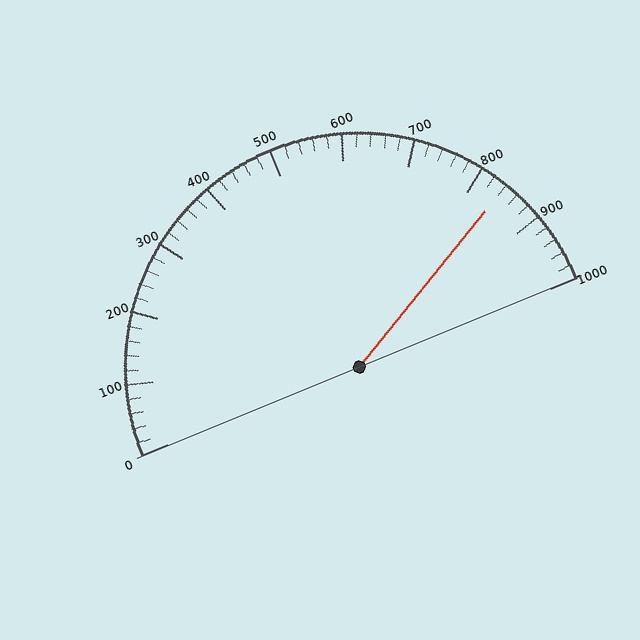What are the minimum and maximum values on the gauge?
The gauge ranges from 0 to 1000.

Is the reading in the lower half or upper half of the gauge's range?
The reading is in the upper half of the range (0 to 1000).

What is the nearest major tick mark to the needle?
The nearest major tick mark is 800.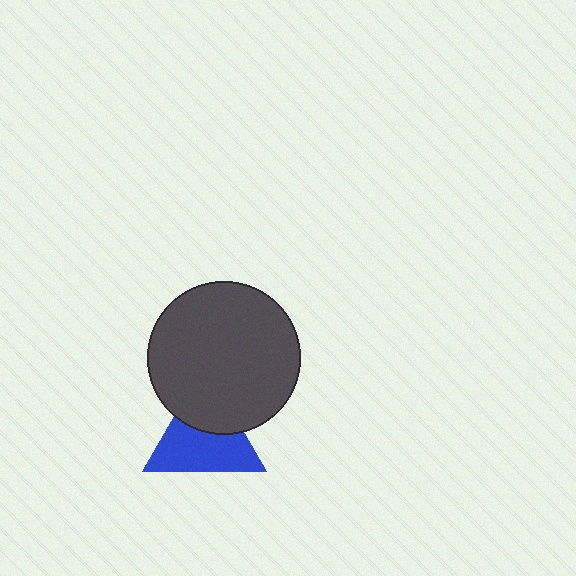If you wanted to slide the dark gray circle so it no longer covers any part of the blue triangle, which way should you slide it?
Slide it up — that is the most direct way to separate the two shapes.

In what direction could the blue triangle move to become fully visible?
The blue triangle could move down. That would shift it out from behind the dark gray circle entirely.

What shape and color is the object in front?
The object in front is a dark gray circle.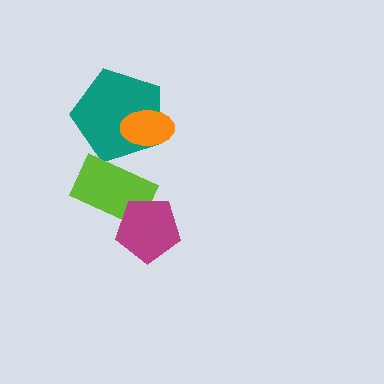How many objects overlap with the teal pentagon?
2 objects overlap with the teal pentagon.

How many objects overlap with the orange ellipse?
1 object overlaps with the orange ellipse.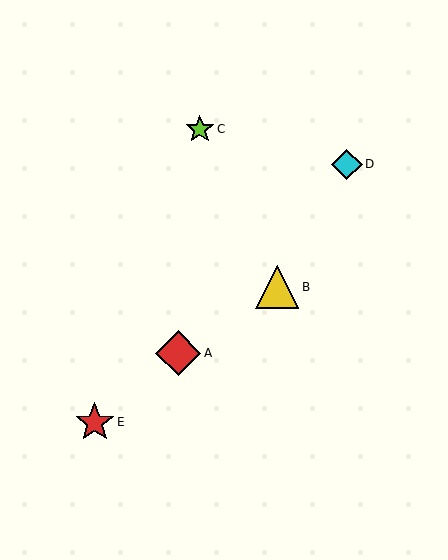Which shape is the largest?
The red diamond (labeled A) is the largest.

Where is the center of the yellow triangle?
The center of the yellow triangle is at (277, 287).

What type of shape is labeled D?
Shape D is a cyan diamond.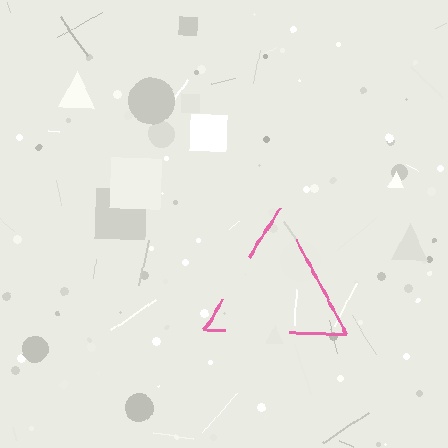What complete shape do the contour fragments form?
The contour fragments form a triangle.